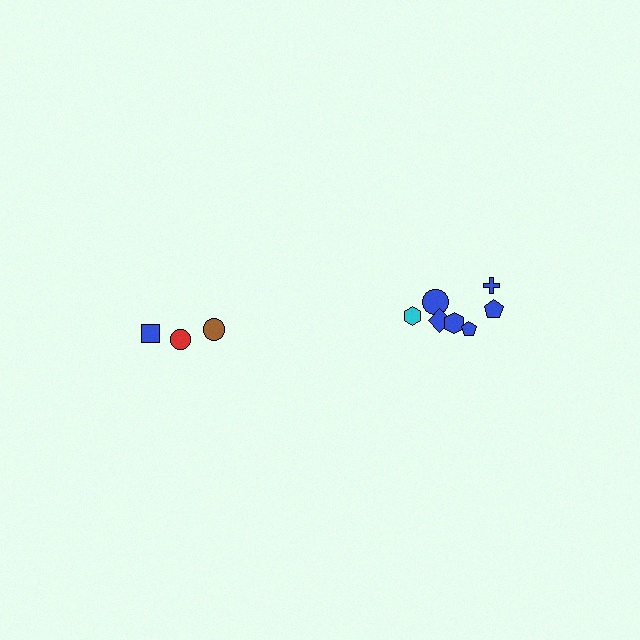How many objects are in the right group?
There are 7 objects.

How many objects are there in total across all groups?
There are 10 objects.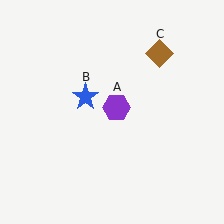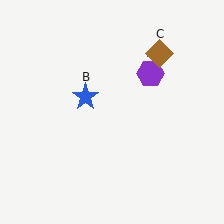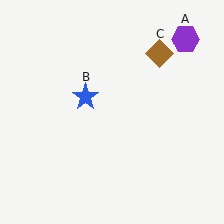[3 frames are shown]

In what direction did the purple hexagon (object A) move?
The purple hexagon (object A) moved up and to the right.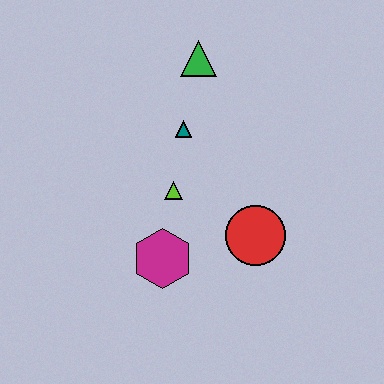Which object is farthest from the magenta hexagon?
The green triangle is farthest from the magenta hexagon.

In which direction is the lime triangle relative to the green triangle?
The lime triangle is below the green triangle.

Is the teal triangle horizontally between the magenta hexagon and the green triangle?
Yes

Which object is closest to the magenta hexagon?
The lime triangle is closest to the magenta hexagon.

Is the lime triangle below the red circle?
No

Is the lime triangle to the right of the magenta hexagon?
Yes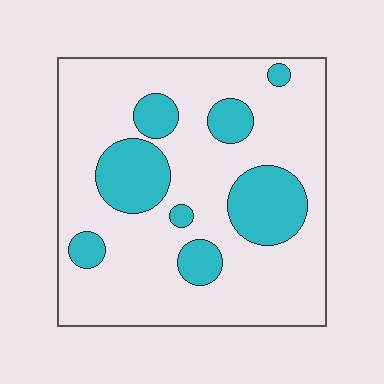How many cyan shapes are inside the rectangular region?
8.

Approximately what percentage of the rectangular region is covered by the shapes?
Approximately 25%.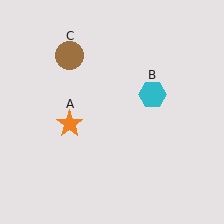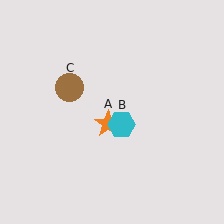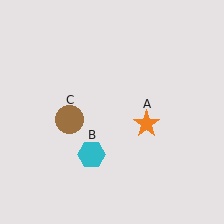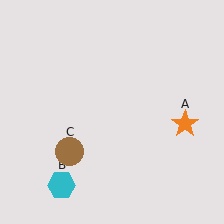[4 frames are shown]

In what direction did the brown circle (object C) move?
The brown circle (object C) moved down.